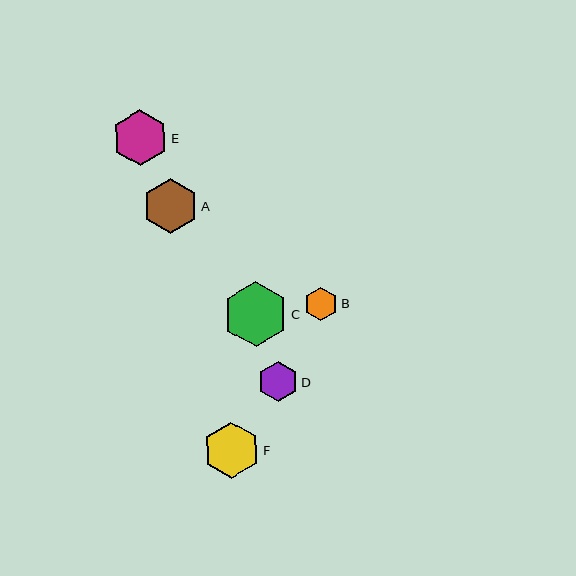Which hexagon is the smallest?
Hexagon B is the smallest with a size of approximately 33 pixels.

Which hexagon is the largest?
Hexagon C is the largest with a size of approximately 65 pixels.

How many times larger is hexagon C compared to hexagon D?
Hexagon C is approximately 1.6 times the size of hexagon D.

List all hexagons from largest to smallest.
From largest to smallest: C, F, E, A, D, B.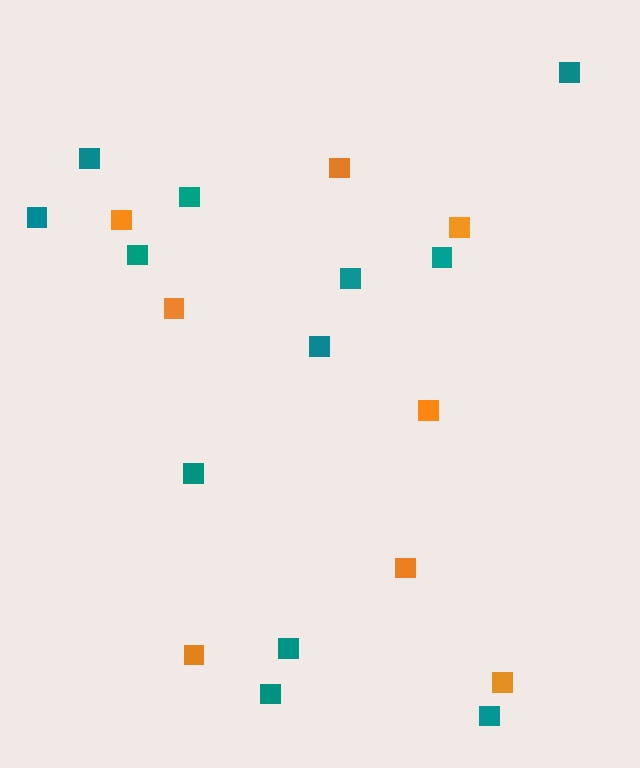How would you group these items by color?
There are 2 groups: one group of teal squares (12) and one group of orange squares (8).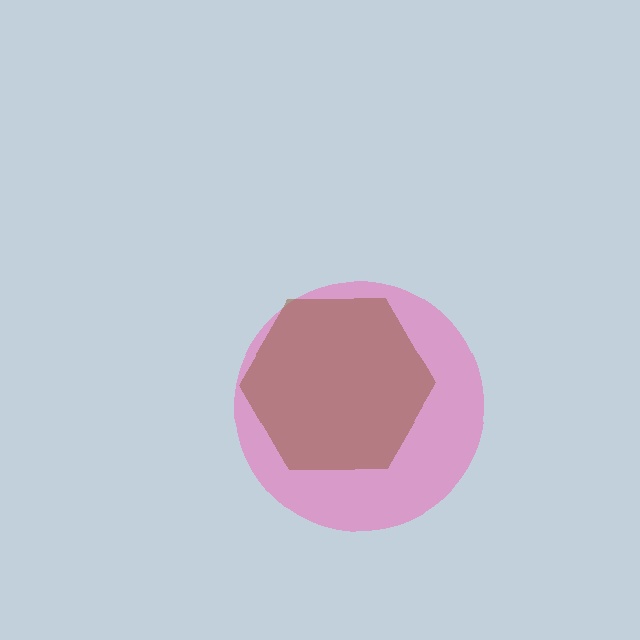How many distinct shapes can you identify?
There are 2 distinct shapes: a pink circle, a brown hexagon.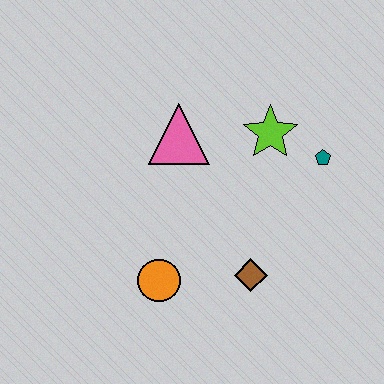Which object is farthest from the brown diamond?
The pink triangle is farthest from the brown diamond.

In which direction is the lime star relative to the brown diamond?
The lime star is above the brown diamond.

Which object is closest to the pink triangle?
The lime star is closest to the pink triangle.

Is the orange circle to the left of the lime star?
Yes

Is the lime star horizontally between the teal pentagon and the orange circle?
Yes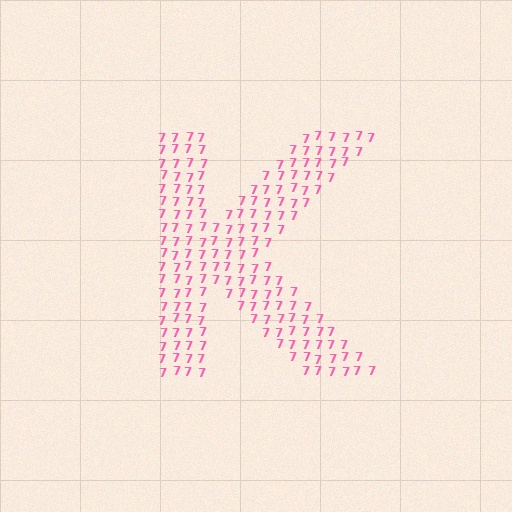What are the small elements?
The small elements are digit 7's.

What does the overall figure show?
The overall figure shows the letter K.